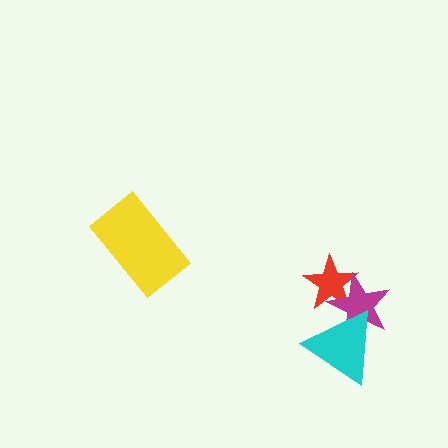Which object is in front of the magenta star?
The cyan triangle is in front of the magenta star.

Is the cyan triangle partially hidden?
No, no other shape covers it.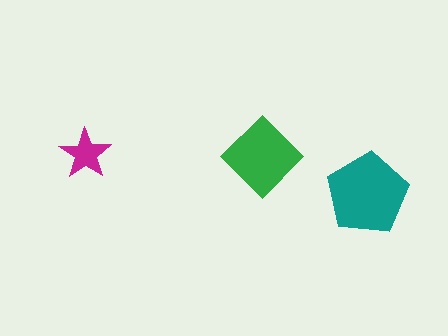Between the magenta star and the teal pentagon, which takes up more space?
The teal pentagon.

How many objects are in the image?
There are 3 objects in the image.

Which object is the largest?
The teal pentagon.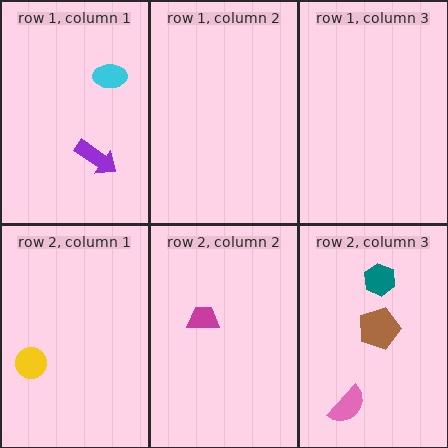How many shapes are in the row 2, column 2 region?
1.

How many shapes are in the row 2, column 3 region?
3.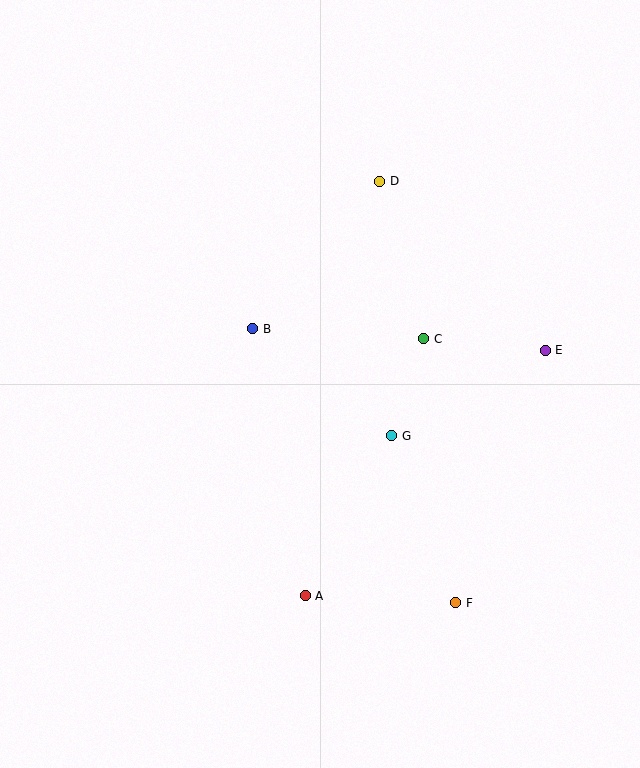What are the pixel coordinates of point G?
Point G is at (392, 436).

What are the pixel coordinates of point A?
Point A is at (305, 596).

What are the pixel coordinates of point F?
Point F is at (456, 603).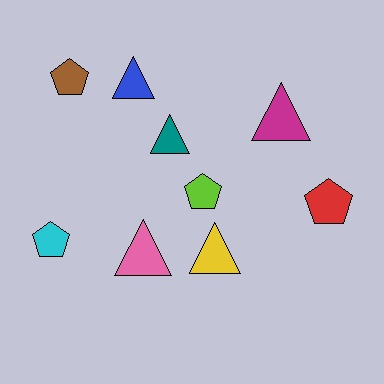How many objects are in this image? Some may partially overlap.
There are 9 objects.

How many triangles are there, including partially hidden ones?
There are 5 triangles.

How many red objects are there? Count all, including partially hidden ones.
There is 1 red object.